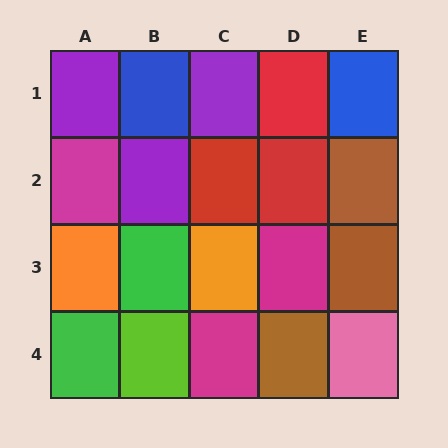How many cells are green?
2 cells are green.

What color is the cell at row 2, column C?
Red.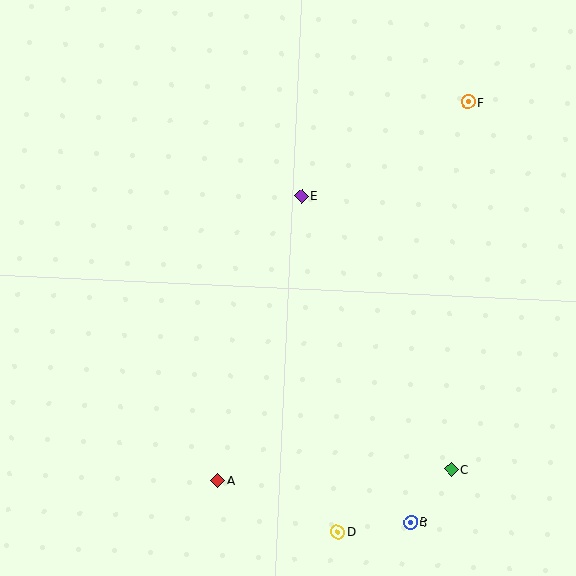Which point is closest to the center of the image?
Point E at (301, 196) is closest to the center.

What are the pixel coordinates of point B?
Point B is at (411, 522).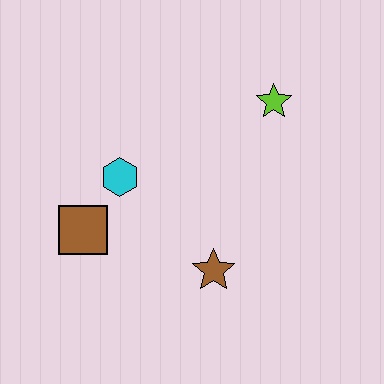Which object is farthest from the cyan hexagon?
The lime star is farthest from the cyan hexagon.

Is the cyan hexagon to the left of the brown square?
No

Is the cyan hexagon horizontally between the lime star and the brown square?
Yes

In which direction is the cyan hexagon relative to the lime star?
The cyan hexagon is to the left of the lime star.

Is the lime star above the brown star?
Yes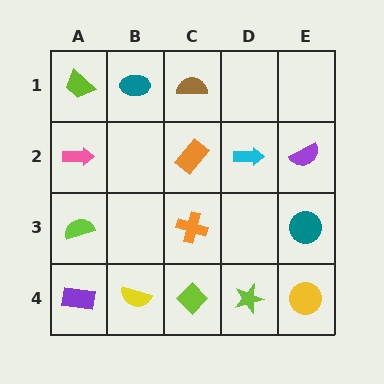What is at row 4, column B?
A yellow semicircle.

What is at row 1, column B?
A teal ellipse.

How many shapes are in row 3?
3 shapes.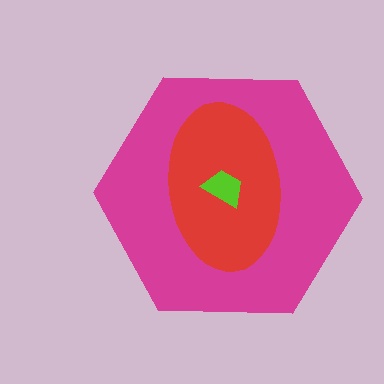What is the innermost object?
The lime trapezoid.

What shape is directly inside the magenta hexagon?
The red ellipse.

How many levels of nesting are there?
3.